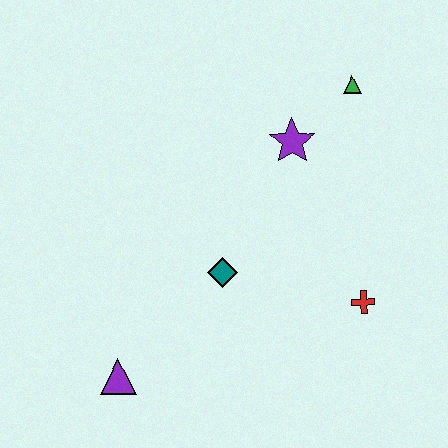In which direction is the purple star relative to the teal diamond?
The purple star is above the teal diamond.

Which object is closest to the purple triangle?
The teal diamond is closest to the purple triangle.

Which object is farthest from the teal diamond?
The green triangle is farthest from the teal diamond.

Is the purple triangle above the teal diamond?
No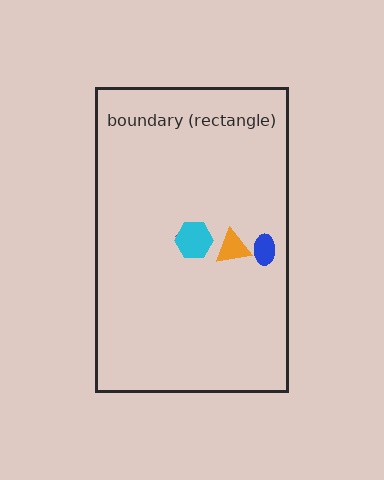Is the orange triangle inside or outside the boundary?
Inside.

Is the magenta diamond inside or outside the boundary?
Inside.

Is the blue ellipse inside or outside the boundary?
Inside.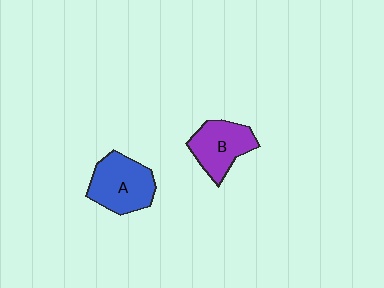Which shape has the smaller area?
Shape B (purple).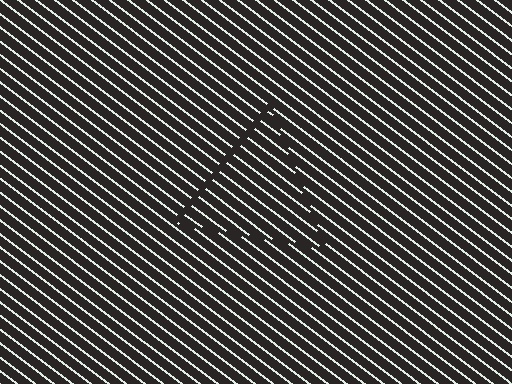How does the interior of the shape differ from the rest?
The interior of the shape contains the same grating, shifted by half a period — the contour is defined by the phase discontinuity where line-ends from the inner and outer gratings abut.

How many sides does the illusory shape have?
3 sides — the line-ends trace a triangle.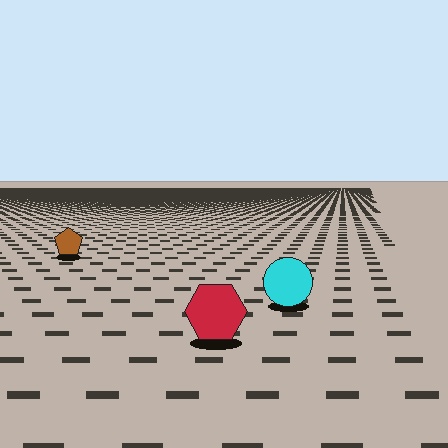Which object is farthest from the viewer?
The brown pentagon is farthest from the viewer. It appears smaller and the ground texture around it is denser.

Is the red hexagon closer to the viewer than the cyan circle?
Yes. The red hexagon is closer — you can tell from the texture gradient: the ground texture is coarser near it.